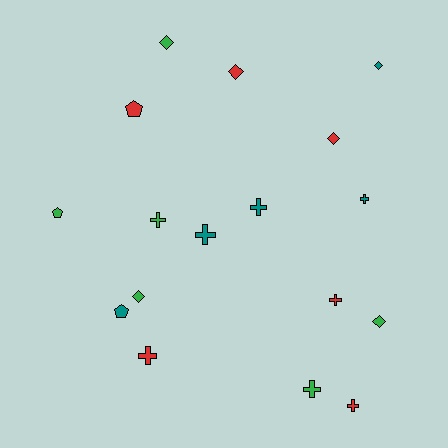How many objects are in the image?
There are 17 objects.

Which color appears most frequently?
Red, with 6 objects.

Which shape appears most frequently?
Cross, with 8 objects.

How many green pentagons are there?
There is 1 green pentagon.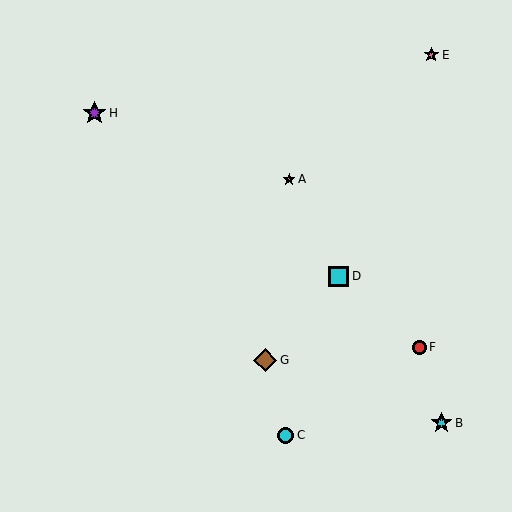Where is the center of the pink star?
The center of the pink star is at (431, 55).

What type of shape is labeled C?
Shape C is a cyan circle.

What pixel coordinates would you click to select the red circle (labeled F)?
Click at (419, 347) to select the red circle F.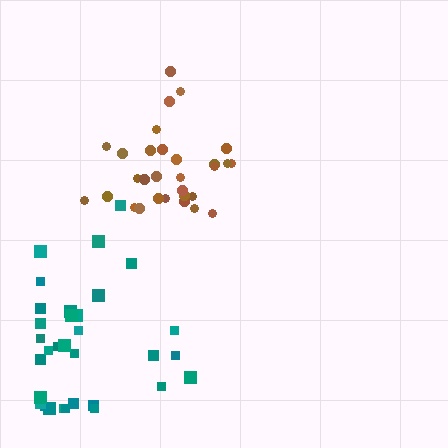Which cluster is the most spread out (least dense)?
Teal.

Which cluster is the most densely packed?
Brown.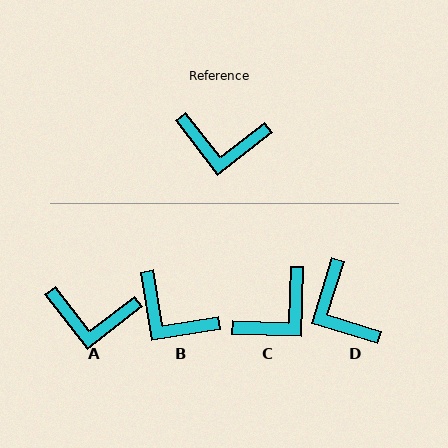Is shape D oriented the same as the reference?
No, it is off by about 55 degrees.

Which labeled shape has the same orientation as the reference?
A.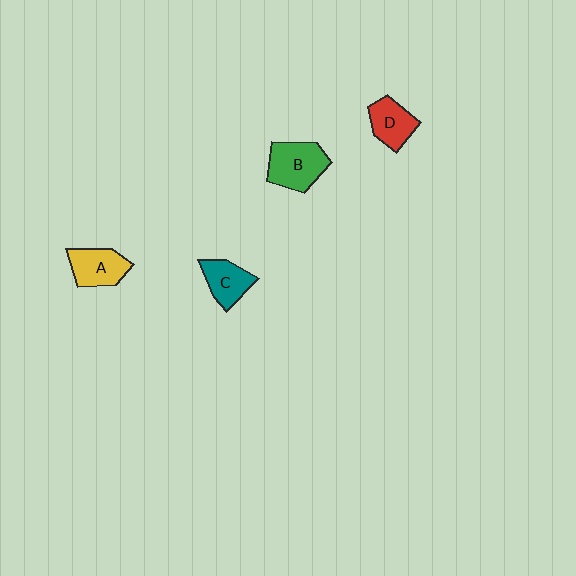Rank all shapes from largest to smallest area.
From largest to smallest: B (green), A (yellow), D (red), C (teal).